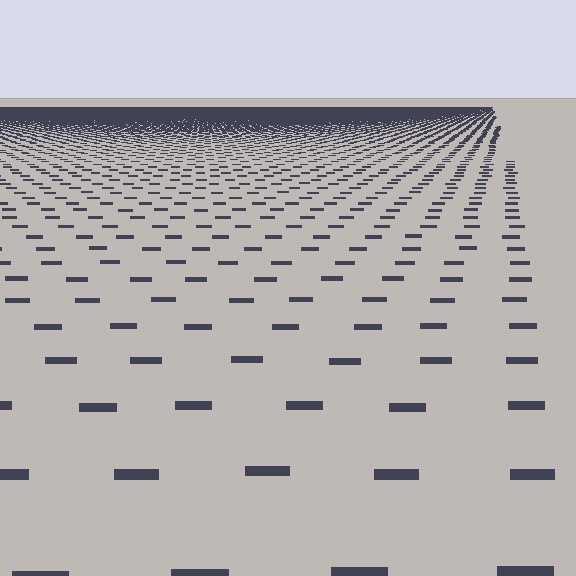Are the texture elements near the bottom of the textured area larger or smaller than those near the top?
Larger. Near the bottom, elements are closer to the viewer and appear at a bigger on-screen size.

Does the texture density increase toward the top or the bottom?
Density increases toward the top.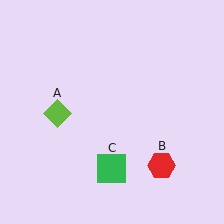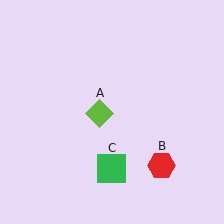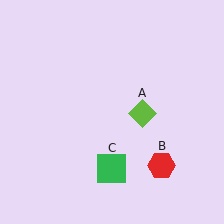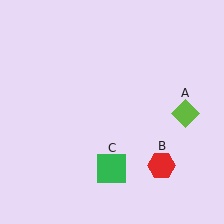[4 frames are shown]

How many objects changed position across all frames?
1 object changed position: lime diamond (object A).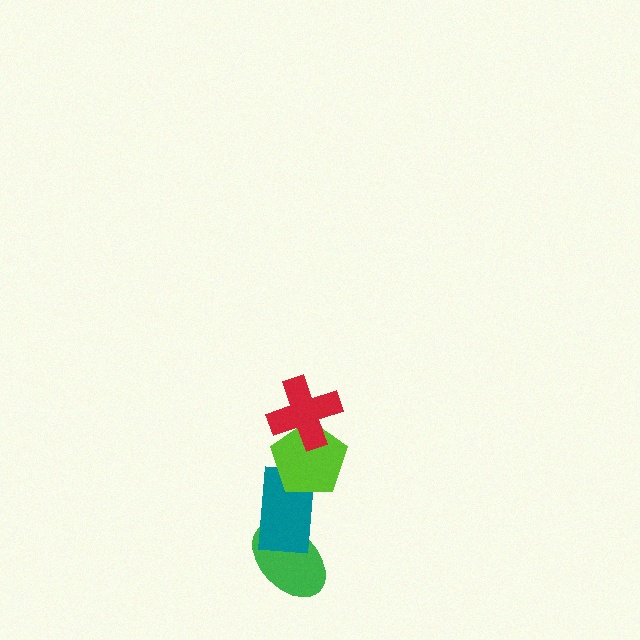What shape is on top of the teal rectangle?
The lime pentagon is on top of the teal rectangle.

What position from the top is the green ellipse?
The green ellipse is 4th from the top.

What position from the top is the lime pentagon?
The lime pentagon is 2nd from the top.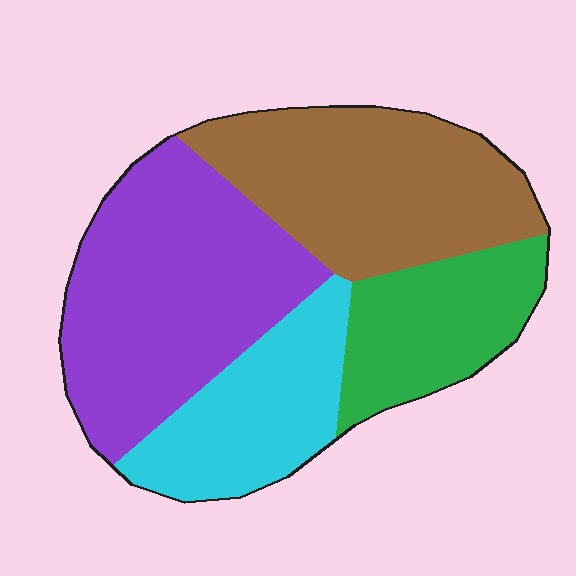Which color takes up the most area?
Purple, at roughly 35%.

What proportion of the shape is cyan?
Cyan covers about 20% of the shape.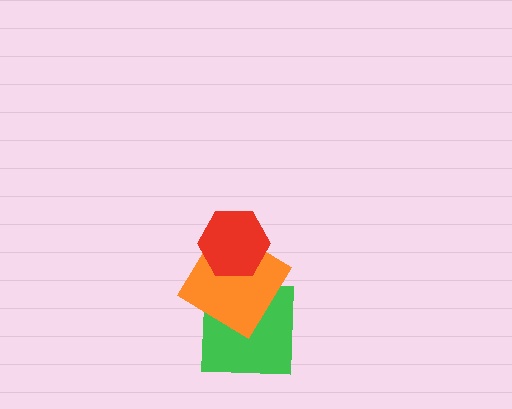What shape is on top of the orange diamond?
The red hexagon is on top of the orange diamond.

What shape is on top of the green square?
The orange diamond is on top of the green square.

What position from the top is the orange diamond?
The orange diamond is 2nd from the top.